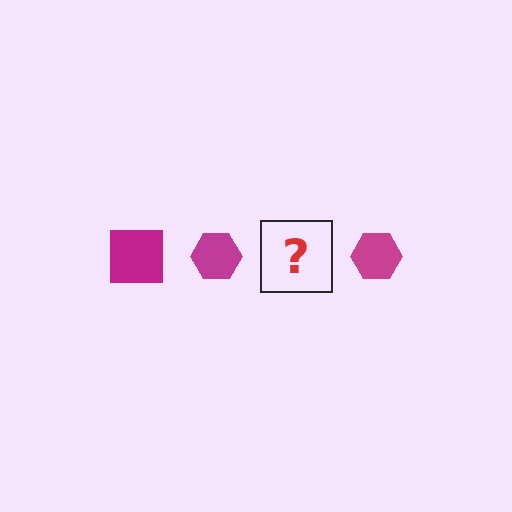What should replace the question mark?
The question mark should be replaced with a magenta square.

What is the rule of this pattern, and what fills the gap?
The rule is that the pattern cycles through square, hexagon shapes in magenta. The gap should be filled with a magenta square.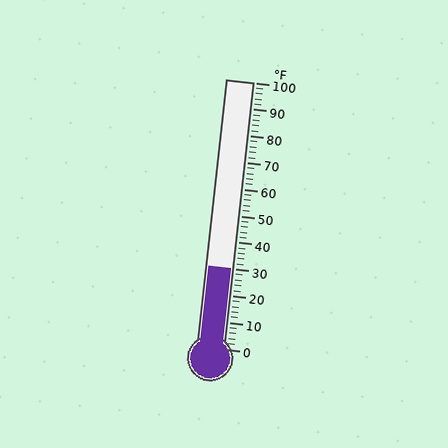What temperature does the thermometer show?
The thermometer shows approximately 30°F.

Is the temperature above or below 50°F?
The temperature is below 50°F.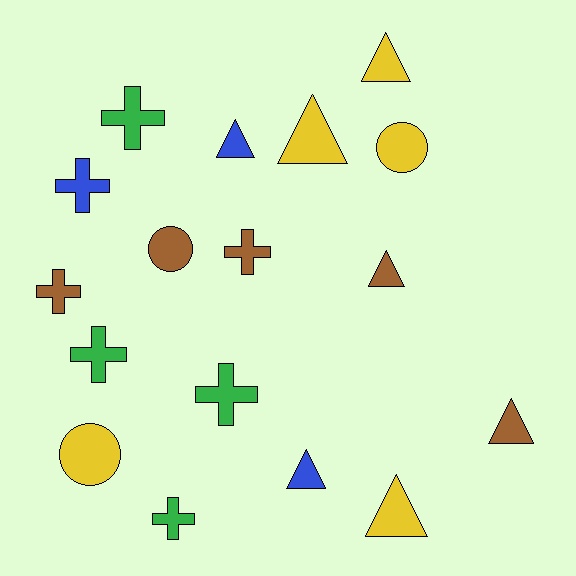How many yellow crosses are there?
There are no yellow crosses.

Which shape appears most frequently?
Cross, with 7 objects.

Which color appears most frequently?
Brown, with 5 objects.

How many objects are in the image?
There are 17 objects.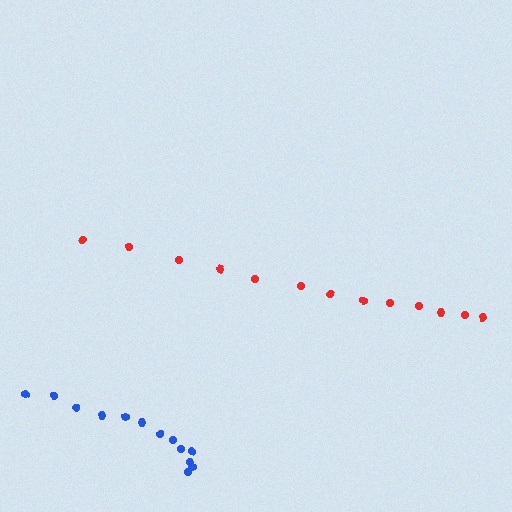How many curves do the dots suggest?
There are 2 distinct paths.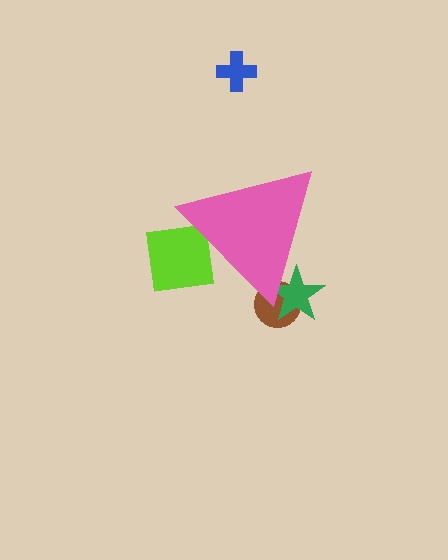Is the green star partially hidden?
Yes, the green star is partially hidden behind the pink triangle.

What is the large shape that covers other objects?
A pink triangle.